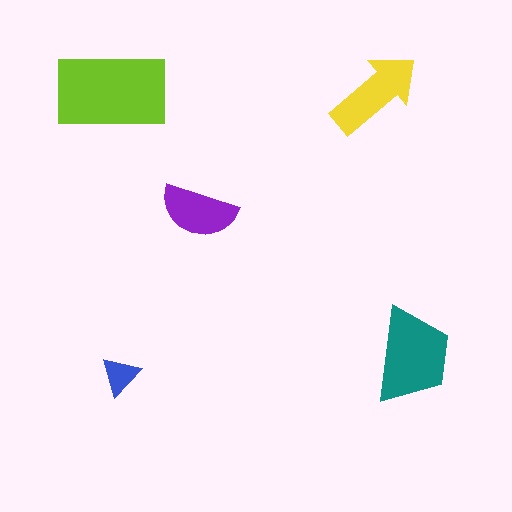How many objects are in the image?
There are 5 objects in the image.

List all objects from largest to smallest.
The lime rectangle, the teal trapezoid, the yellow arrow, the purple semicircle, the blue triangle.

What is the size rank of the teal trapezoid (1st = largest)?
2nd.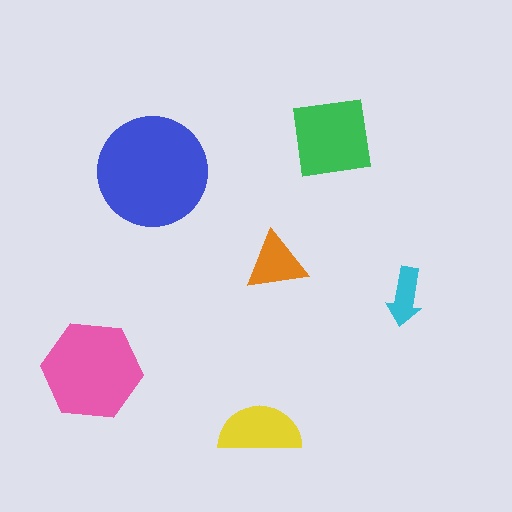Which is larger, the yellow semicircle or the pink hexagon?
The pink hexagon.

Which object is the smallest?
The cyan arrow.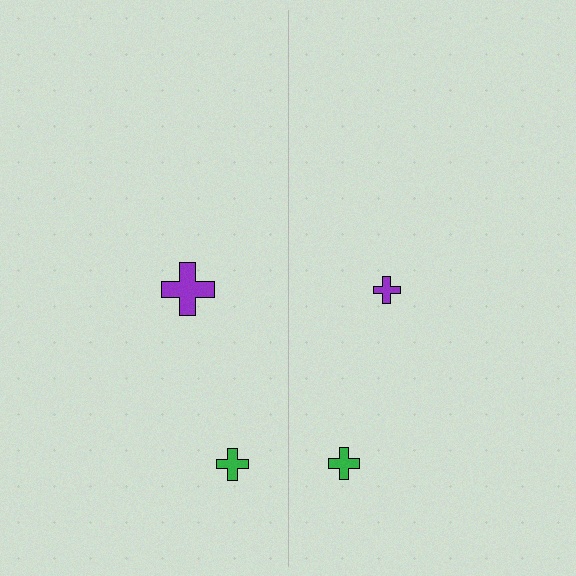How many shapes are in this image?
There are 4 shapes in this image.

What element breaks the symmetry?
The purple cross on the right side has a different size than its mirror counterpart.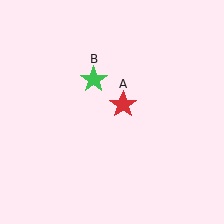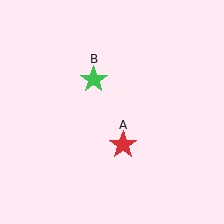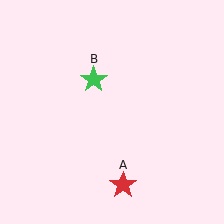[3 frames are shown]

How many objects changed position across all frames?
1 object changed position: red star (object A).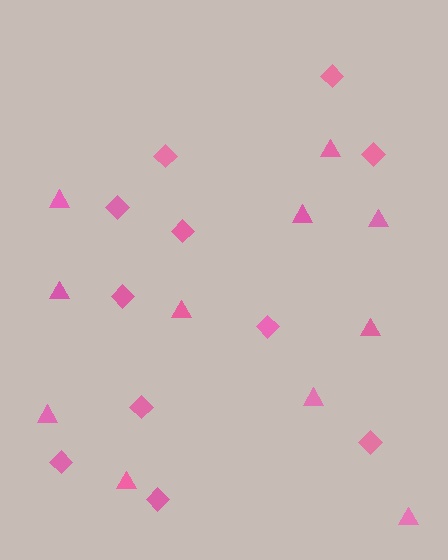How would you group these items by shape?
There are 2 groups: one group of triangles (11) and one group of diamonds (11).